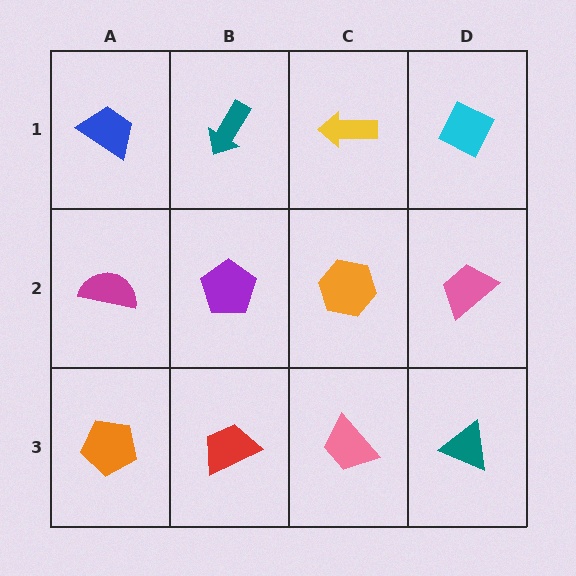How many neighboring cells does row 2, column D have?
3.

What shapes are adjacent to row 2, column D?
A cyan diamond (row 1, column D), a teal triangle (row 3, column D), an orange hexagon (row 2, column C).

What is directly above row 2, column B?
A teal arrow.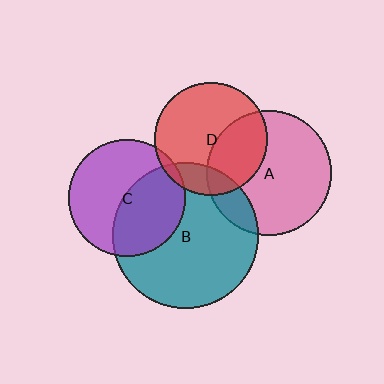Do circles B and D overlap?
Yes.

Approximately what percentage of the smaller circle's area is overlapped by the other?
Approximately 15%.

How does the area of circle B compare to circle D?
Approximately 1.6 times.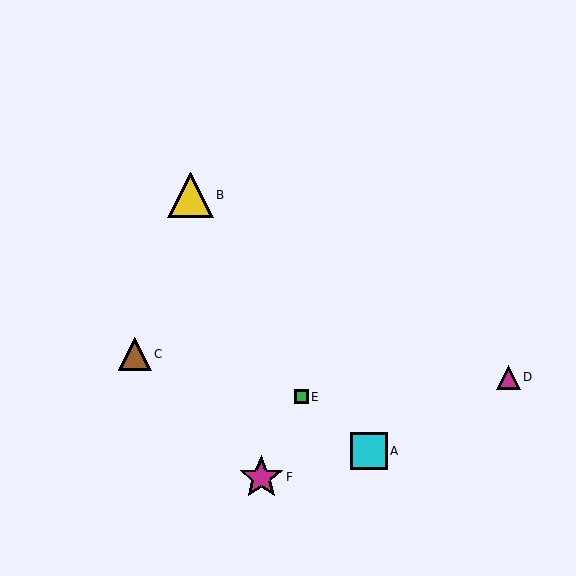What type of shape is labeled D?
Shape D is a magenta triangle.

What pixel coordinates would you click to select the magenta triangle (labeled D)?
Click at (509, 377) to select the magenta triangle D.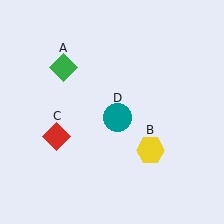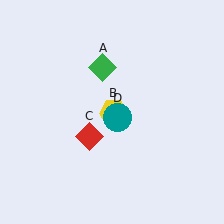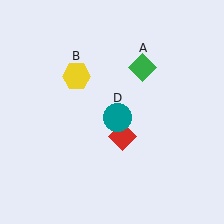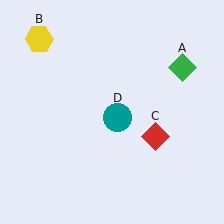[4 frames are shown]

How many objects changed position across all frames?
3 objects changed position: green diamond (object A), yellow hexagon (object B), red diamond (object C).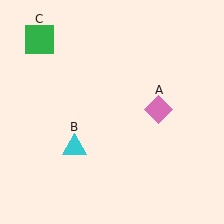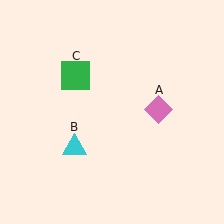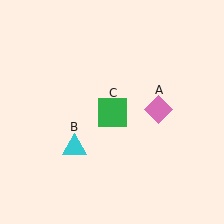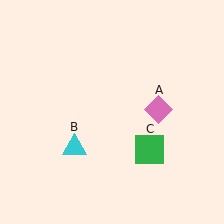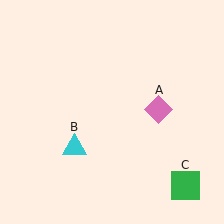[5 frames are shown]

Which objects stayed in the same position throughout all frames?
Pink diamond (object A) and cyan triangle (object B) remained stationary.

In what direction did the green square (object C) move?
The green square (object C) moved down and to the right.